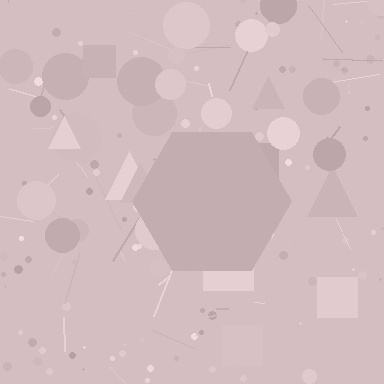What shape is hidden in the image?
A hexagon is hidden in the image.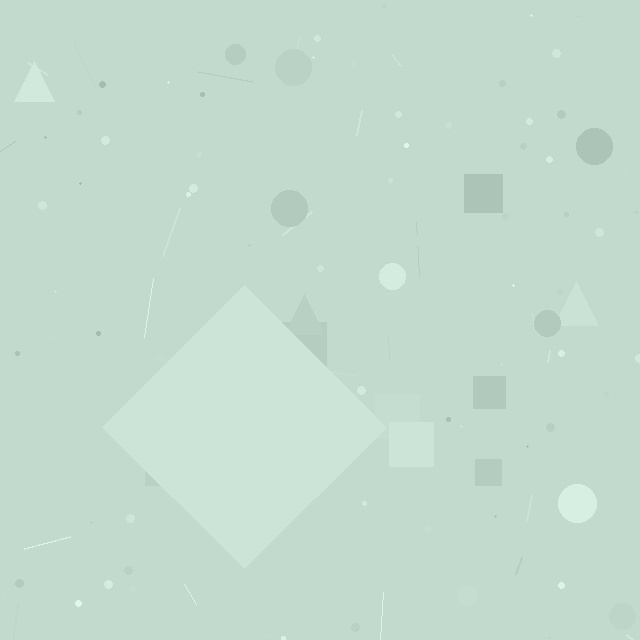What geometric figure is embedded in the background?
A diamond is embedded in the background.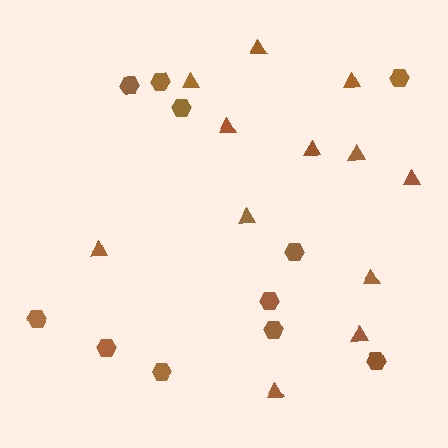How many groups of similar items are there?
There are 2 groups: one group of hexagons (11) and one group of triangles (12).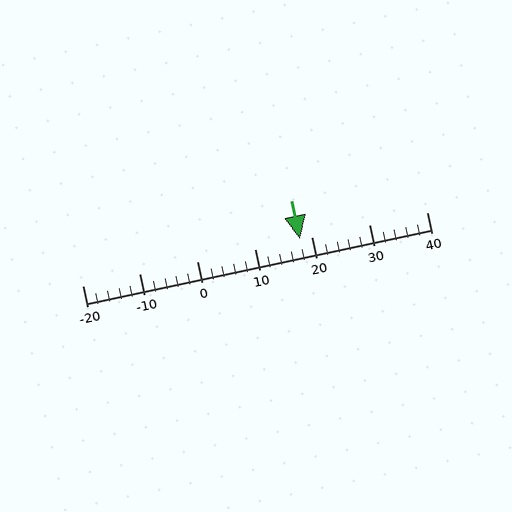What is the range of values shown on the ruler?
The ruler shows values from -20 to 40.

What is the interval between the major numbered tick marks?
The major tick marks are spaced 10 units apart.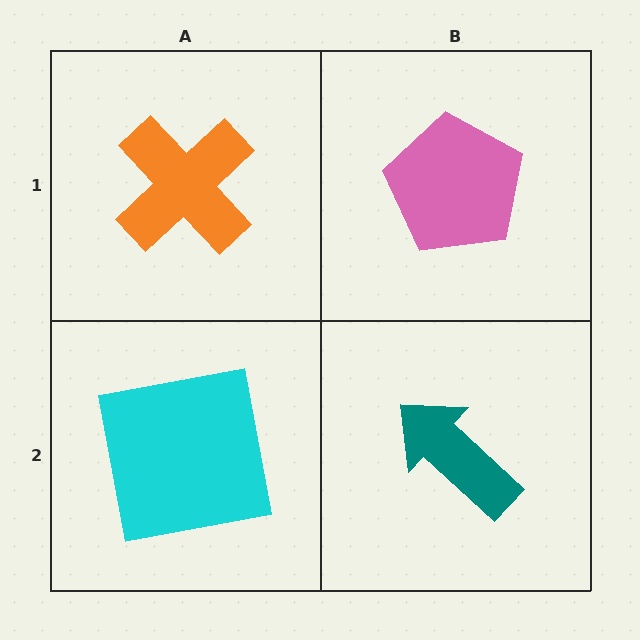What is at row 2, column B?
A teal arrow.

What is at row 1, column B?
A pink pentagon.